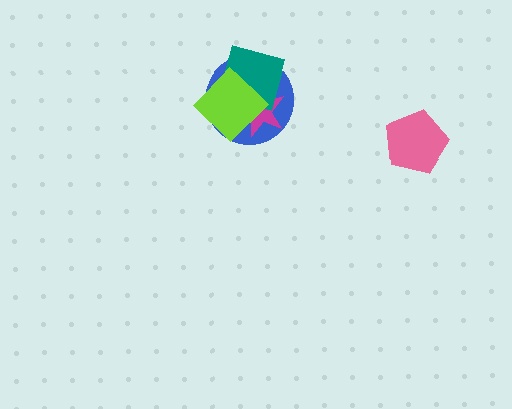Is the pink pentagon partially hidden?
No, no other shape covers it.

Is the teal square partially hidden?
Yes, it is partially covered by another shape.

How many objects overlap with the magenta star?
3 objects overlap with the magenta star.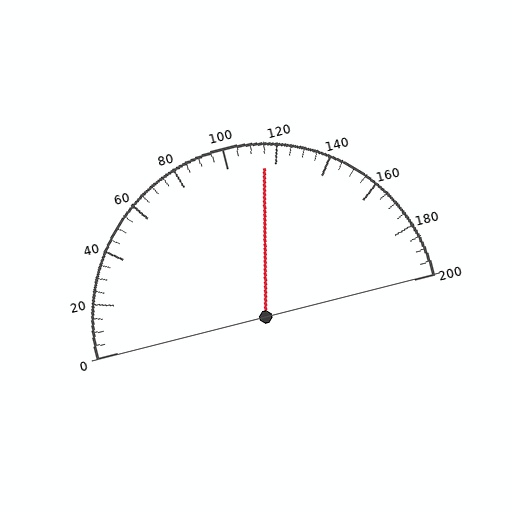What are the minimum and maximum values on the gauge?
The gauge ranges from 0 to 200.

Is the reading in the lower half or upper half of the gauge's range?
The reading is in the upper half of the range (0 to 200).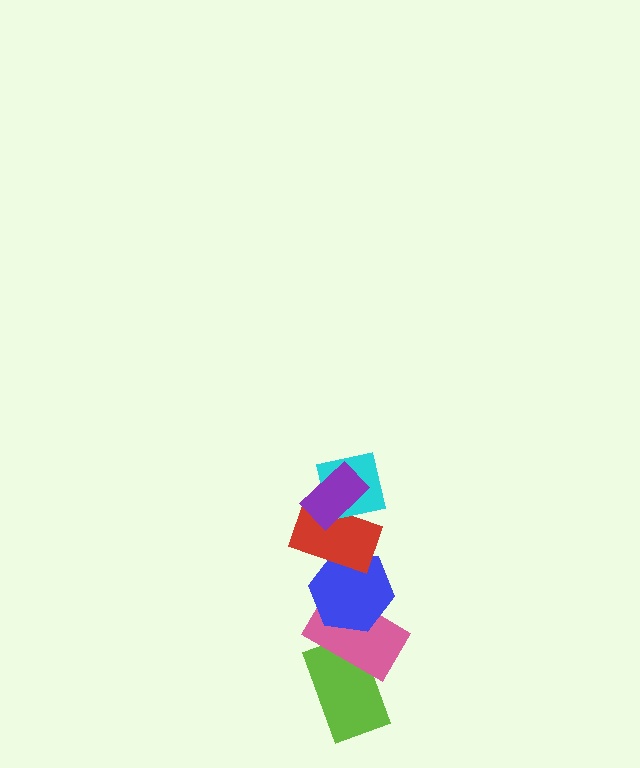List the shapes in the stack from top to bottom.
From top to bottom: the purple rectangle, the cyan square, the red rectangle, the blue hexagon, the pink rectangle, the lime rectangle.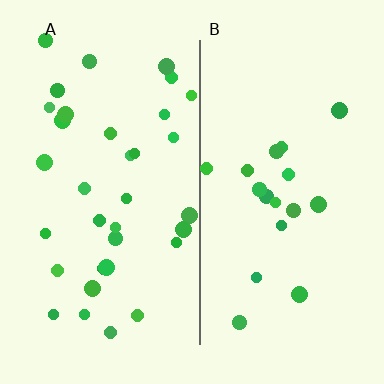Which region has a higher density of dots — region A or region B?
A (the left).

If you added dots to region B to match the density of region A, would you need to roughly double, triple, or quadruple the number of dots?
Approximately double.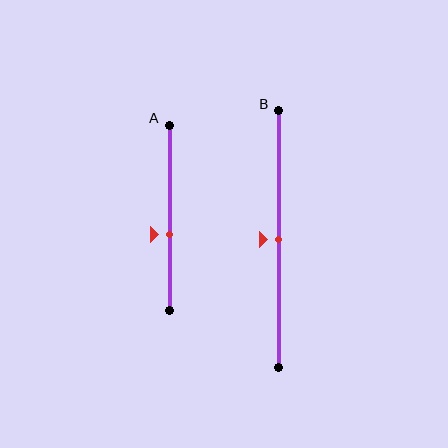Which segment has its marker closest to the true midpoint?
Segment B has its marker closest to the true midpoint.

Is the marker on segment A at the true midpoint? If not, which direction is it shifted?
No, the marker on segment A is shifted downward by about 9% of the segment length.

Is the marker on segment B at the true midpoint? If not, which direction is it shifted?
Yes, the marker on segment B is at the true midpoint.